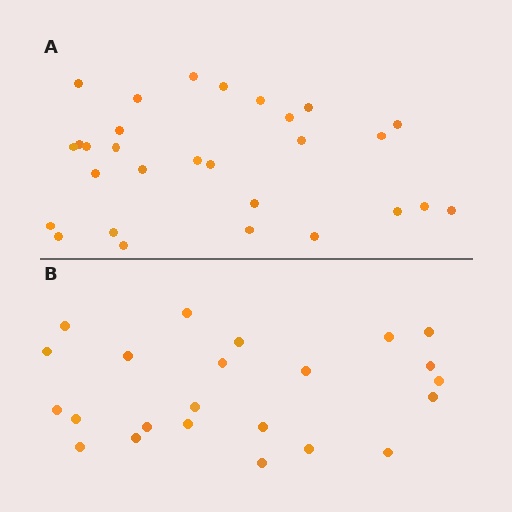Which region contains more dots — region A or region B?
Region A (the top region) has more dots.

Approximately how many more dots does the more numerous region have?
Region A has about 6 more dots than region B.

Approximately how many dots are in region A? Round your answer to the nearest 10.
About 30 dots. (The exact count is 29, which rounds to 30.)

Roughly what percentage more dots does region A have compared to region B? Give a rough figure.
About 25% more.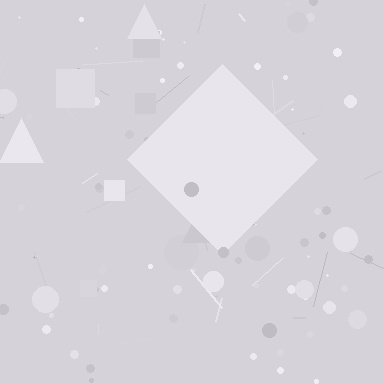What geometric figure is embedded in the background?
A diamond is embedded in the background.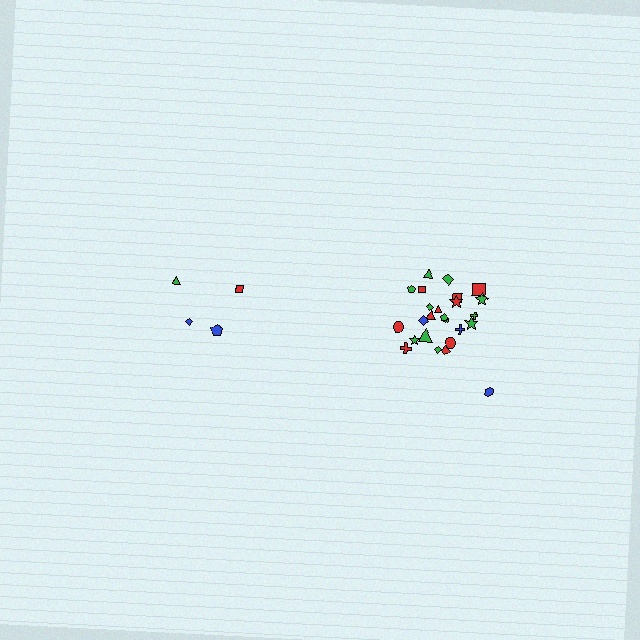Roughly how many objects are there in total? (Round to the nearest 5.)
Roughly 30 objects in total.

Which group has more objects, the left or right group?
The right group.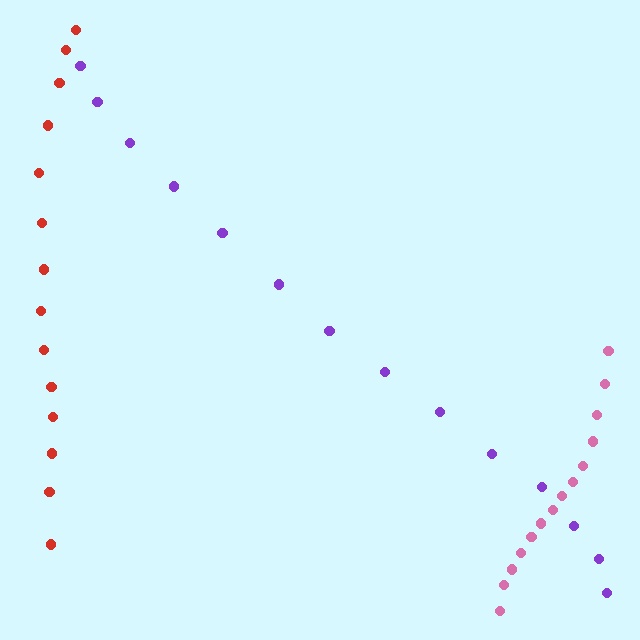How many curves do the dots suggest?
There are 3 distinct paths.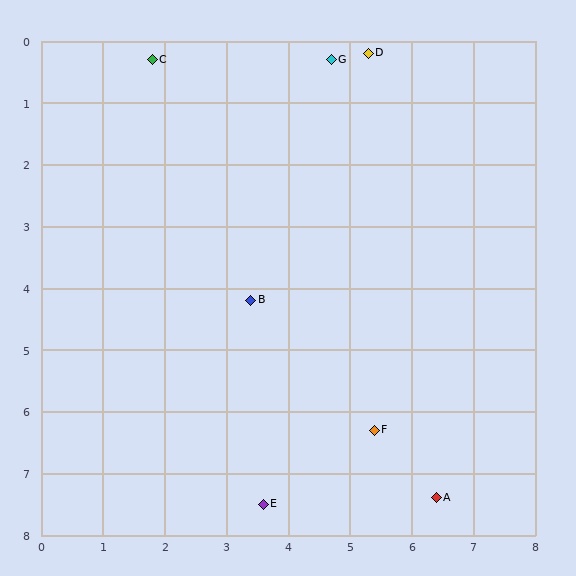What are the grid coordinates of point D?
Point D is at approximately (5.3, 0.2).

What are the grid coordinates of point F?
Point F is at approximately (5.4, 6.3).